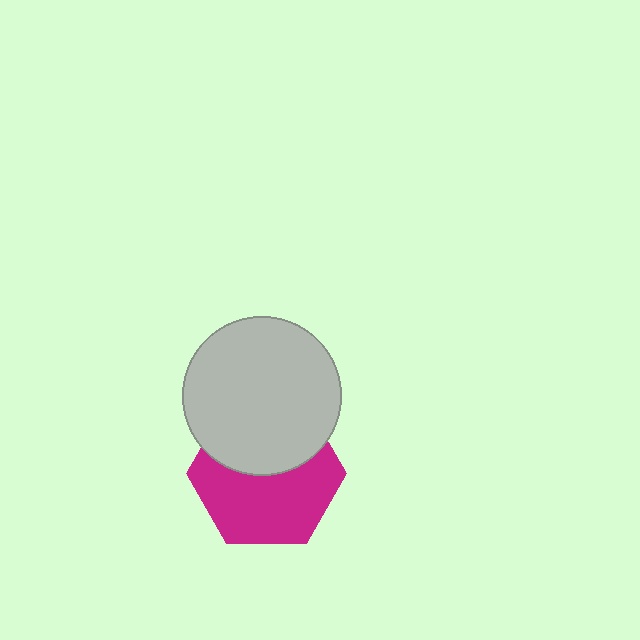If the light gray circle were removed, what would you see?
You would see the complete magenta hexagon.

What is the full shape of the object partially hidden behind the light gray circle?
The partially hidden object is a magenta hexagon.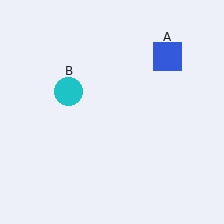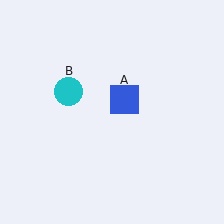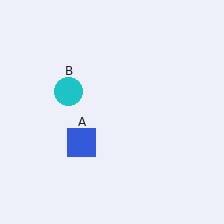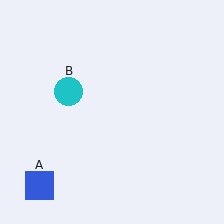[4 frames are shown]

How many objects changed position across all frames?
1 object changed position: blue square (object A).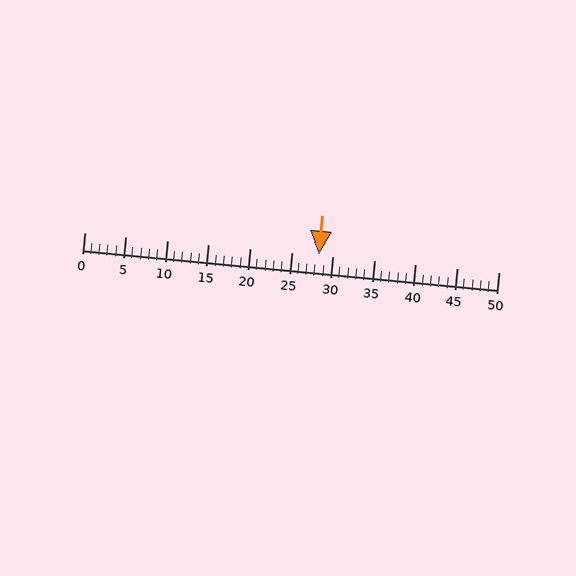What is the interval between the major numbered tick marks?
The major tick marks are spaced 5 units apart.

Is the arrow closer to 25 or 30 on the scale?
The arrow is closer to 30.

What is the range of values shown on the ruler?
The ruler shows values from 0 to 50.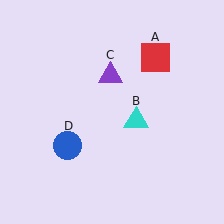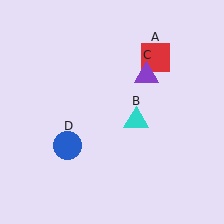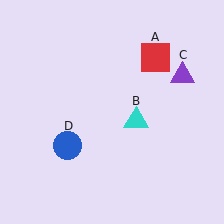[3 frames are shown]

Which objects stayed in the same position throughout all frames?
Red square (object A) and cyan triangle (object B) and blue circle (object D) remained stationary.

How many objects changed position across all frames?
1 object changed position: purple triangle (object C).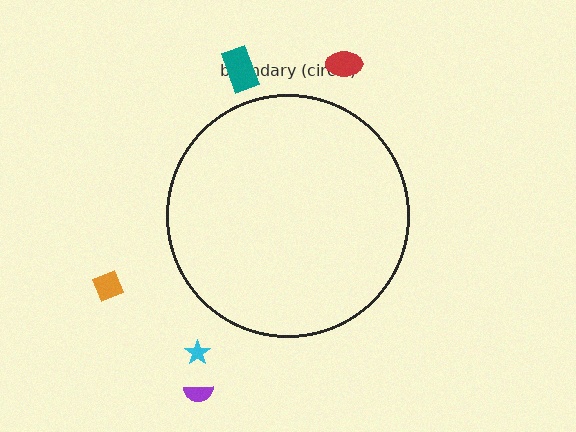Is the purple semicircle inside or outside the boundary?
Outside.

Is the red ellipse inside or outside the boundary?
Outside.